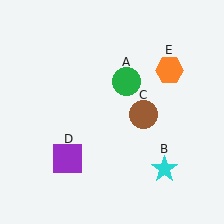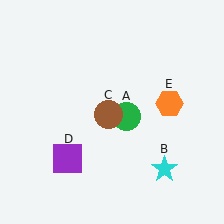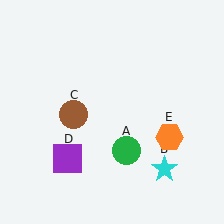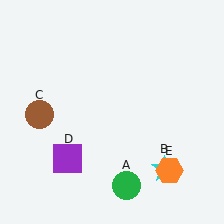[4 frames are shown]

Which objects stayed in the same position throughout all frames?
Cyan star (object B) and purple square (object D) remained stationary.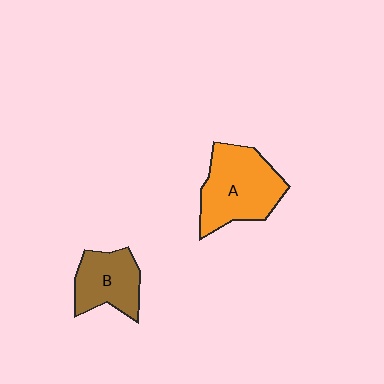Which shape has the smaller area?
Shape B (brown).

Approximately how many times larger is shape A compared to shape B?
Approximately 1.5 times.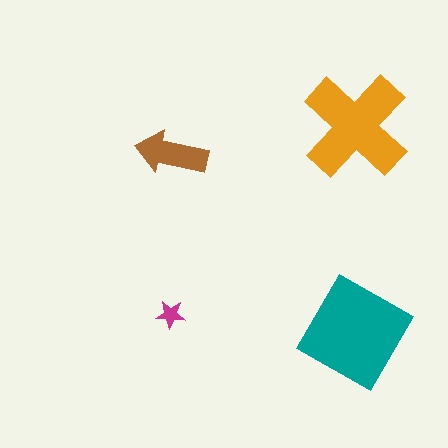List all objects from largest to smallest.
The teal diamond, the orange cross, the brown arrow, the magenta star.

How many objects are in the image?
There are 4 objects in the image.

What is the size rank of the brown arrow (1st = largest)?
3rd.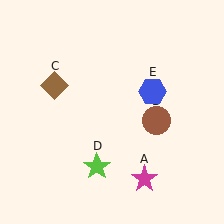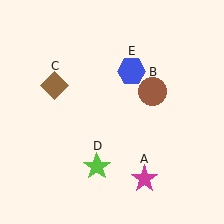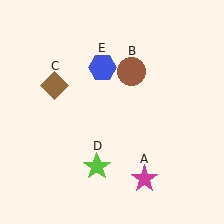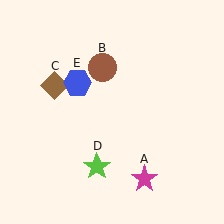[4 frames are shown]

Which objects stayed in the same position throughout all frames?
Magenta star (object A) and brown diamond (object C) and lime star (object D) remained stationary.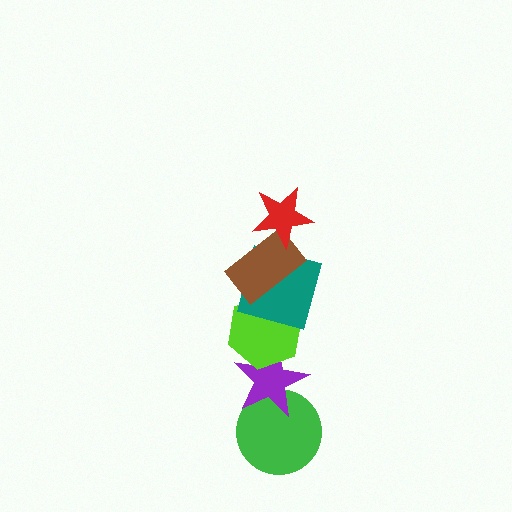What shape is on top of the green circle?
The purple star is on top of the green circle.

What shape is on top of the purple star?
The lime hexagon is on top of the purple star.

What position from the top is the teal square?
The teal square is 3rd from the top.